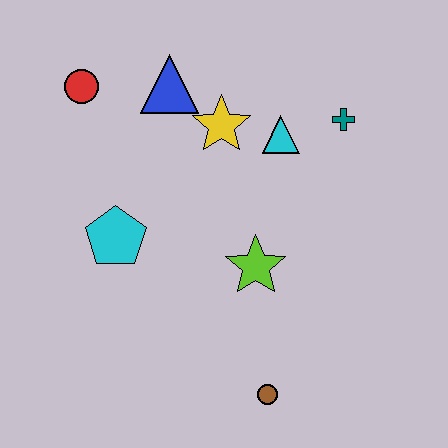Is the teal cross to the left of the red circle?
No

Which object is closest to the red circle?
The blue triangle is closest to the red circle.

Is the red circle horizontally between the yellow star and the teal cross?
No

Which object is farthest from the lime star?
The red circle is farthest from the lime star.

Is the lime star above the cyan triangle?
No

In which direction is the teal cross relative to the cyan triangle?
The teal cross is to the right of the cyan triangle.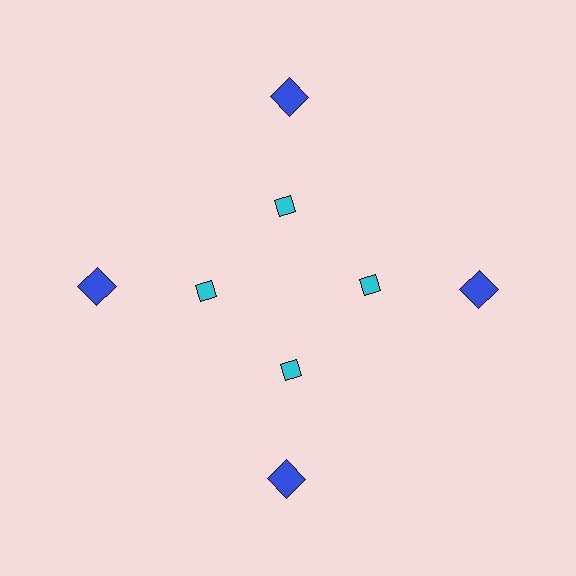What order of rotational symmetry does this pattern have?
This pattern has 4-fold rotational symmetry.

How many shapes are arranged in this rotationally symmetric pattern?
There are 8 shapes, arranged in 4 groups of 2.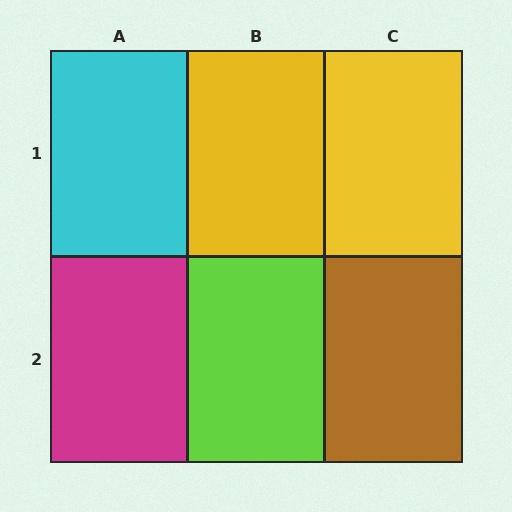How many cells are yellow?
2 cells are yellow.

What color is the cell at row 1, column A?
Cyan.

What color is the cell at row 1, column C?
Yellow.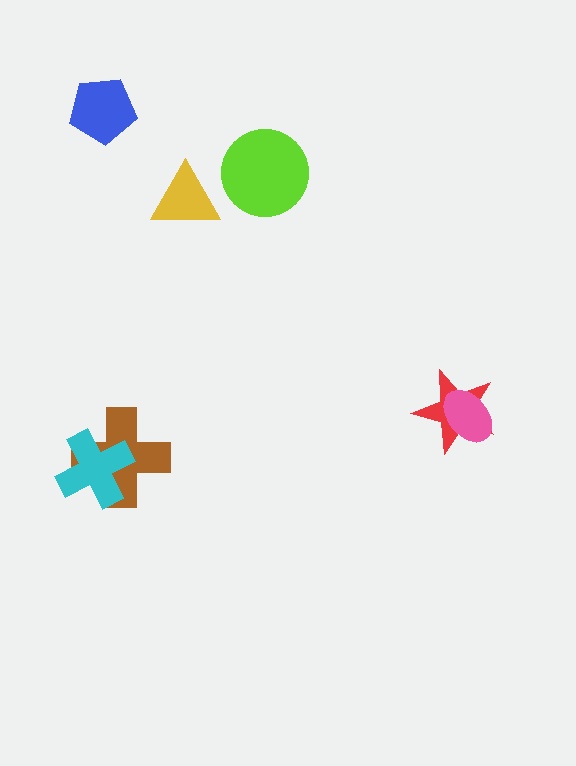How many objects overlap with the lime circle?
0 objects overlap with the lime circle.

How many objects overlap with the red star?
1 object overlaps with the red star.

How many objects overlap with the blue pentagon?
0 objects overlap with the blue pentagon.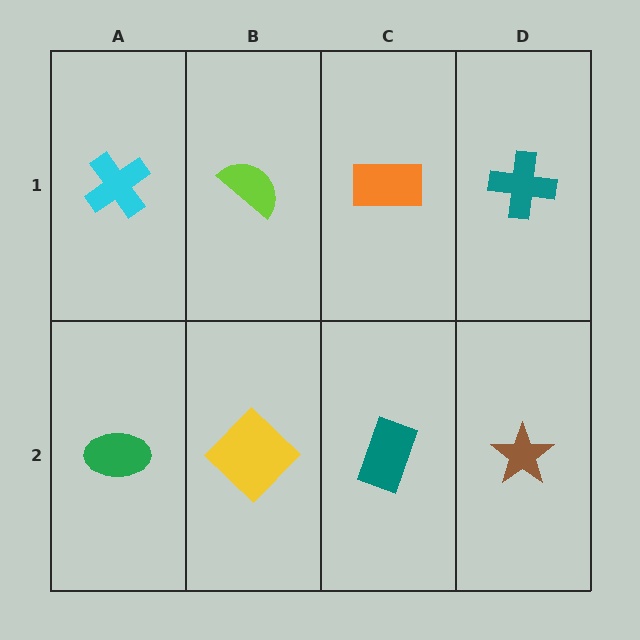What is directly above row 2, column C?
An orange rectangle.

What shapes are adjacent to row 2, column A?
A cyan cross (row 1, column A), a yellow diamond (row 2, column B).